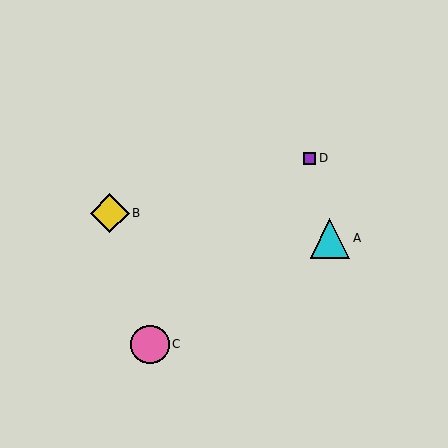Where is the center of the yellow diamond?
The center of the yellow diamond is at (110, 213).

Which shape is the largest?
The cyan triangle (labeled A) is the largest.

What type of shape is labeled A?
Shape A is a cyan triangle.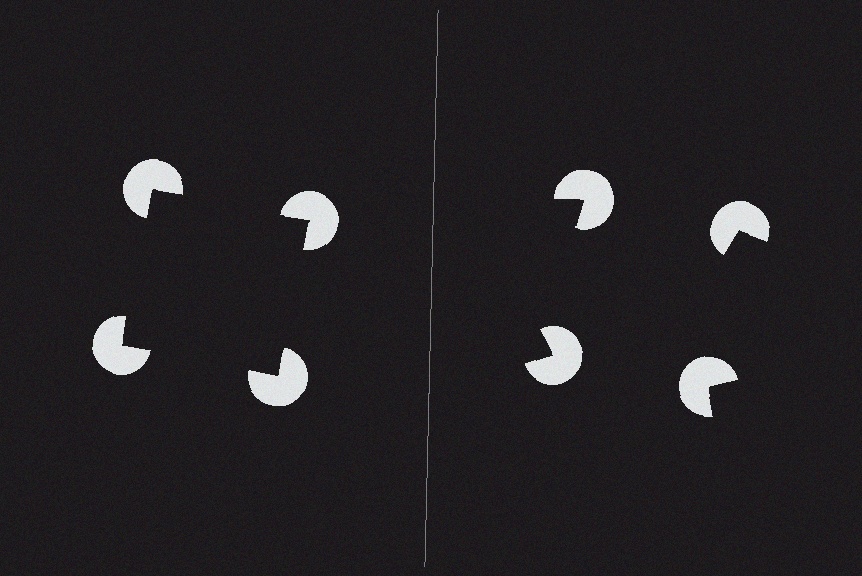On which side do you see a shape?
An illusory square appears on the left side. On the right side the wedge cuts are rotated, so no coherent shape forms.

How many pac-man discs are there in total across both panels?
8 — 4 on each side.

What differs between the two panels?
The pac-man discs are positioned identically on both sides; only the wedge orientations differ. On the left they align to a square; on the right they are misaligned.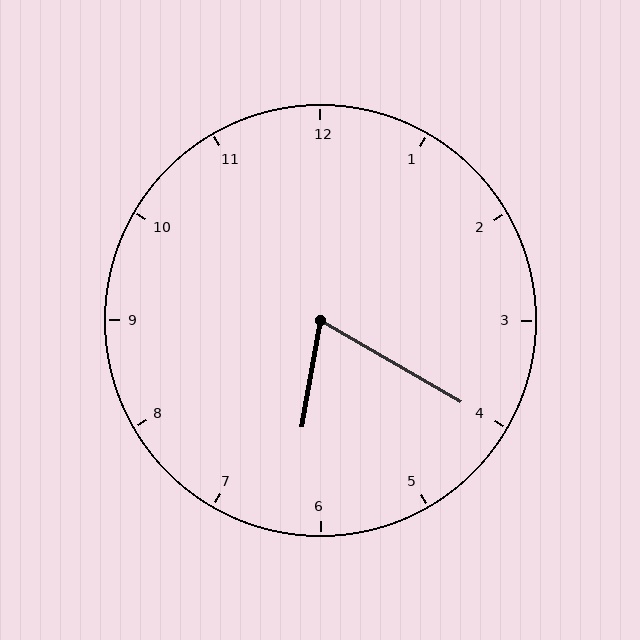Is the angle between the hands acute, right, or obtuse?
It is acute.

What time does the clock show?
6:20.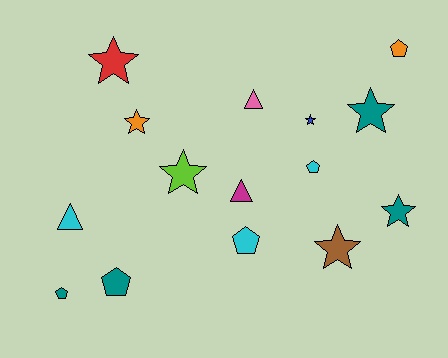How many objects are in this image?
There are 15 objects.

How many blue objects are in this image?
There is 1 blue object.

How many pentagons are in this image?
There are 5 pentagons.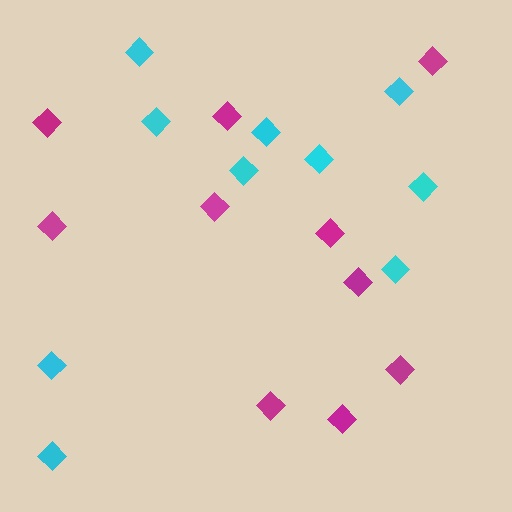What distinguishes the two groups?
There are 2 groups: one group of cyan diamonds (10) and one group of magenta diamonds (10).